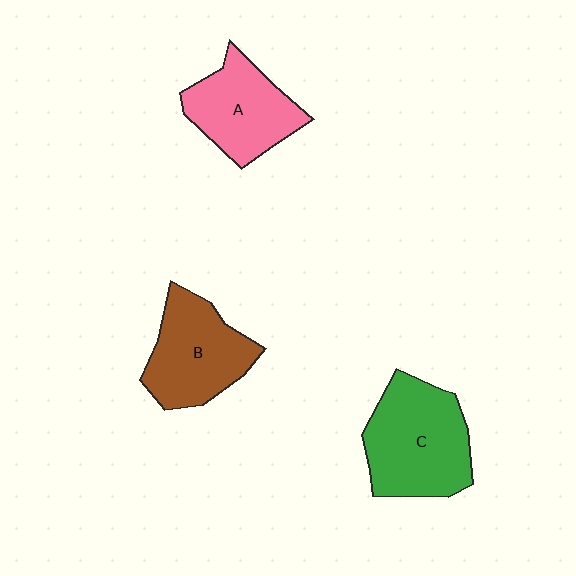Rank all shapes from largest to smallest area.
From largest to smallest: C (green), B (brown), A (pink).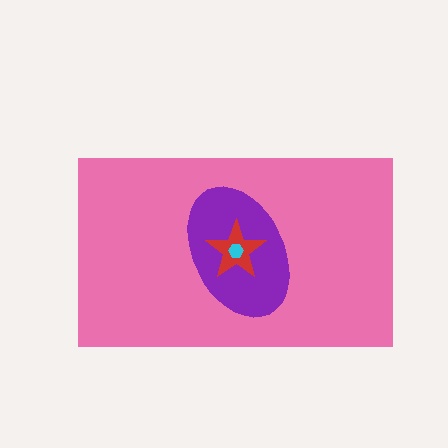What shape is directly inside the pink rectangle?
The purple ellipse.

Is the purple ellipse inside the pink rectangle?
Yes.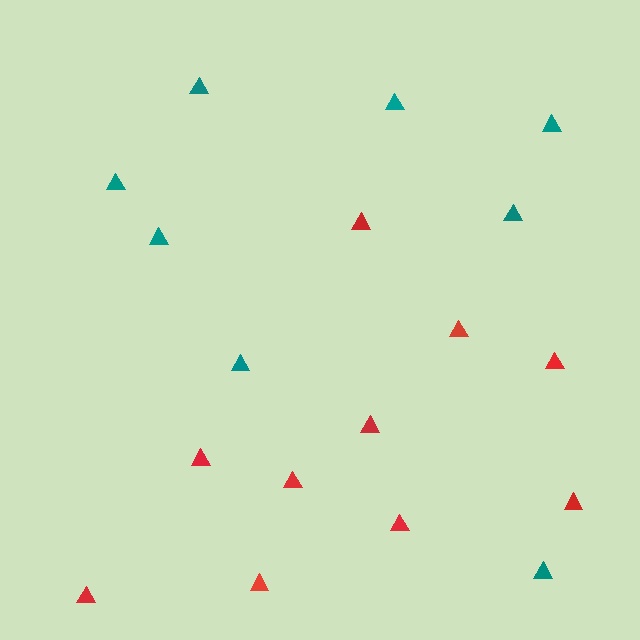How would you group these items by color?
There are 2 groups: one group of red triangles (10) and one group of teal triangles (8).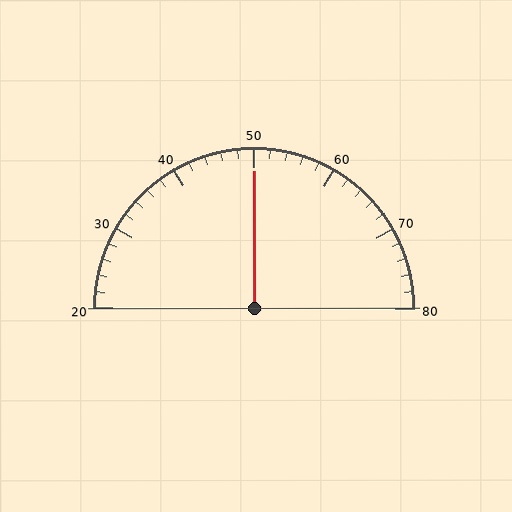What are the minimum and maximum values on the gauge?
The gauge ranges from 20 to 80.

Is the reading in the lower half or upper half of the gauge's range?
The reading is in the upper half of the range (20 to 80).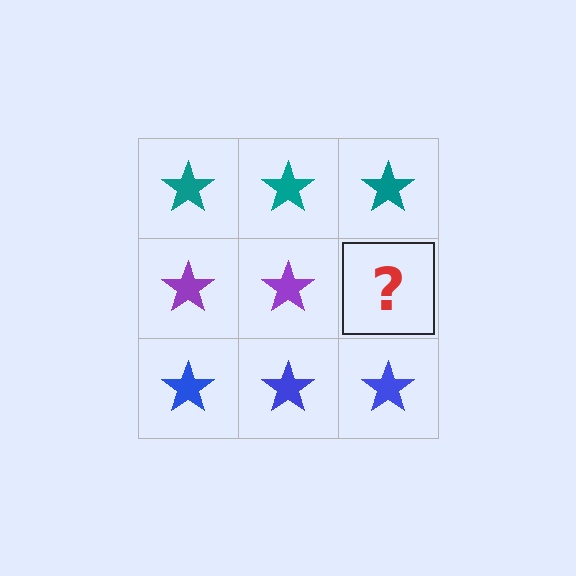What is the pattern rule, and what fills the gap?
The rule is that each row has a consistent color. The gap should be filled with a purple star.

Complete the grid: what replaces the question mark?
The question mark should be replaced with a purple star.